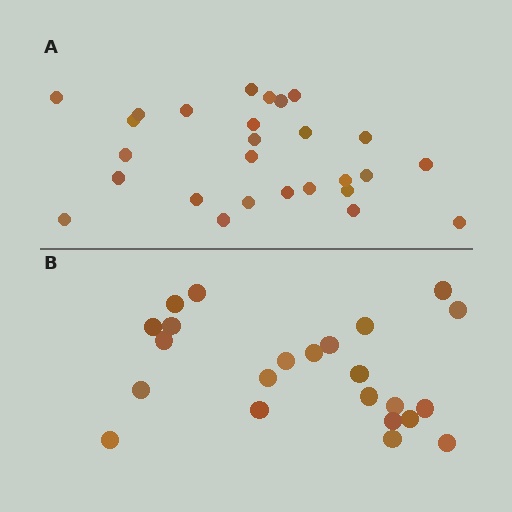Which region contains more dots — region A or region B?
Region A (the top region) has more dots.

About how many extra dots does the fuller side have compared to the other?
Region A has about 4 more dots than region B.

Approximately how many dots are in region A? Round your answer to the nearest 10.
About 30 dots. (The exact count is 27, which rounds to 30.)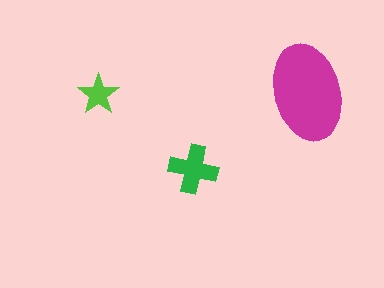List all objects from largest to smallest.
The magenta ellipse, the green cross, the lime star.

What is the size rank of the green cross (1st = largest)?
2nd.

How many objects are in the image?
There are 3 objects in the image.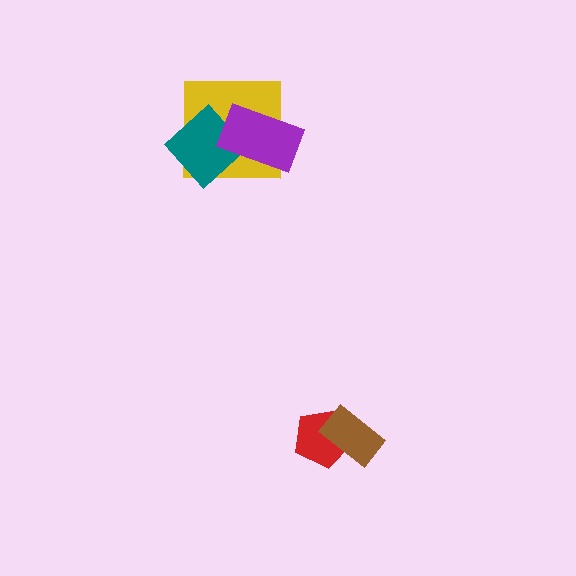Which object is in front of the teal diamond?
The purple rectangle is in front of the teal diamond.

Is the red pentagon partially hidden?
Yes, it is partially covered by another shape.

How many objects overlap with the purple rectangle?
2 objects overlap with the purple rectangle.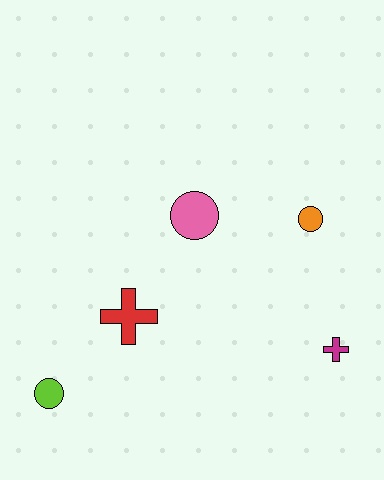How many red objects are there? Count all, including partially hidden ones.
There is 1 red object.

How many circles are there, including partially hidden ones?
There are 3 circles.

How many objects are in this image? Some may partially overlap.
There are 5 objects.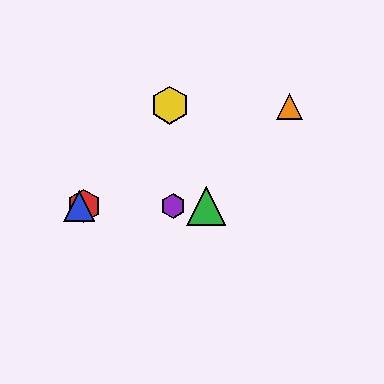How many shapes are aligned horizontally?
4 shapes (the red hexagon, the blue triangle, the green triangle, the purple hexagon) are aligned horizontally.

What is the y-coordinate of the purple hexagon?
The purple hexagon is at y≈206.